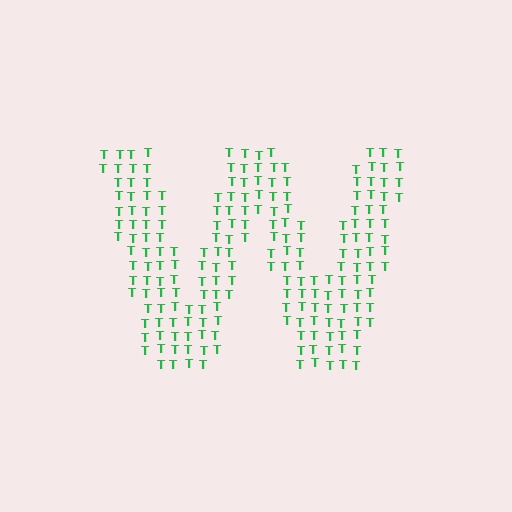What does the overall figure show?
The overall figure shows the letter W.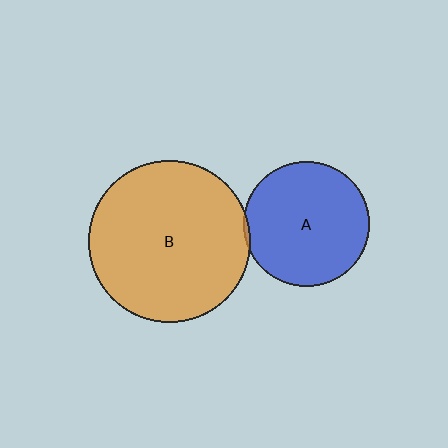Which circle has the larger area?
Circle B (orange).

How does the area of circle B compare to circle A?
Approximately 1.7 times.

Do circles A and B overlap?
Yes.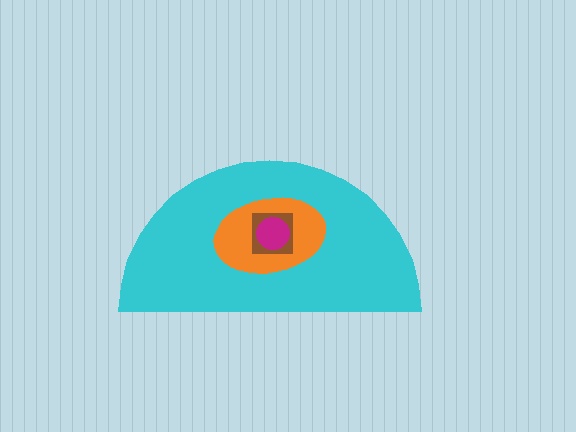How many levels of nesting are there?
4.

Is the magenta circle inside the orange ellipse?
Yes.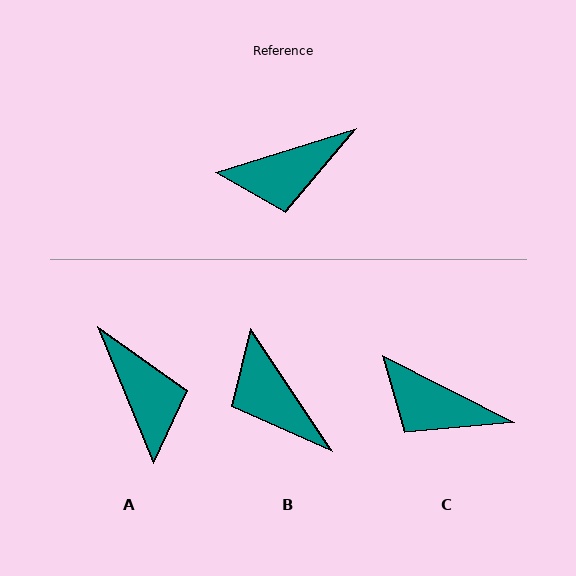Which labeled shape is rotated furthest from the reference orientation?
A, about 95 degrees away.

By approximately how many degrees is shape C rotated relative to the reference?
Approximately 44 degrees clockwise.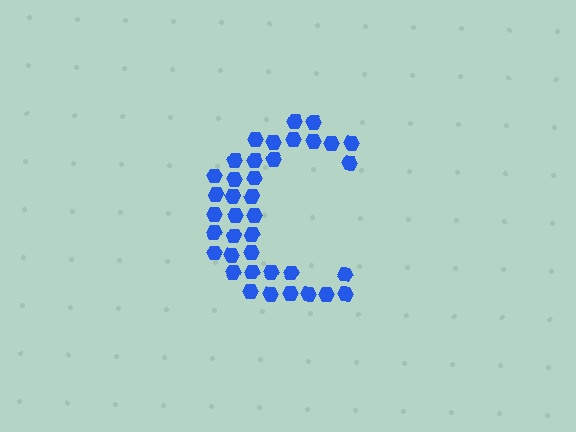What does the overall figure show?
The overall figure shows the letter C.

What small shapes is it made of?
It is made of small hexagons.